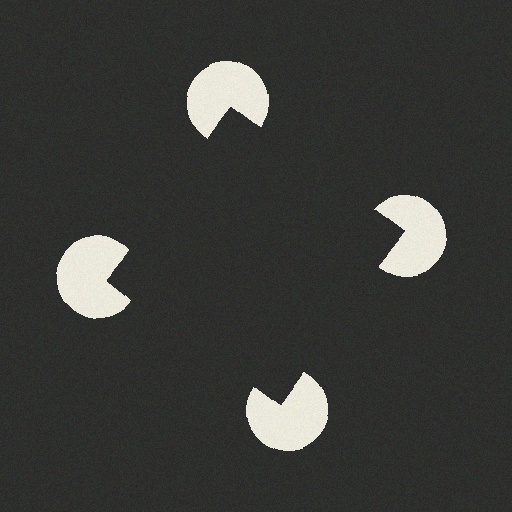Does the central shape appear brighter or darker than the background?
It typically appears slightly darker than the background, even though no actual brightness change is drawn.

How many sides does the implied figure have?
4 sides.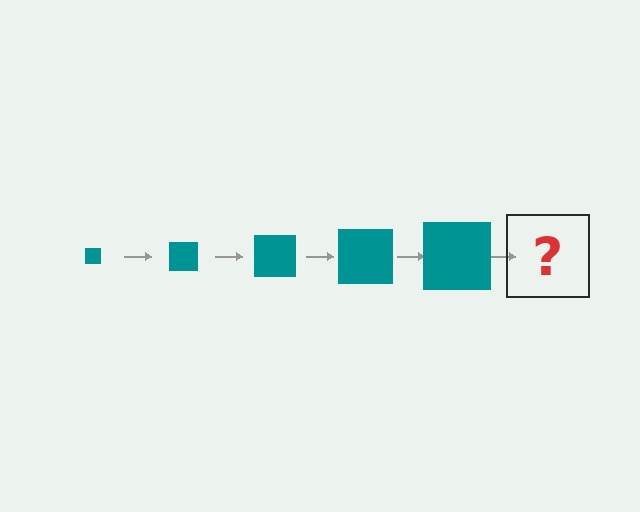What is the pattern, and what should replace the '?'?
The pattern is that the square gets progressively larger each step. The '?' should be a teal square, larger than the previous one.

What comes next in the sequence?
The next element should be a teal square, larger than the previous one.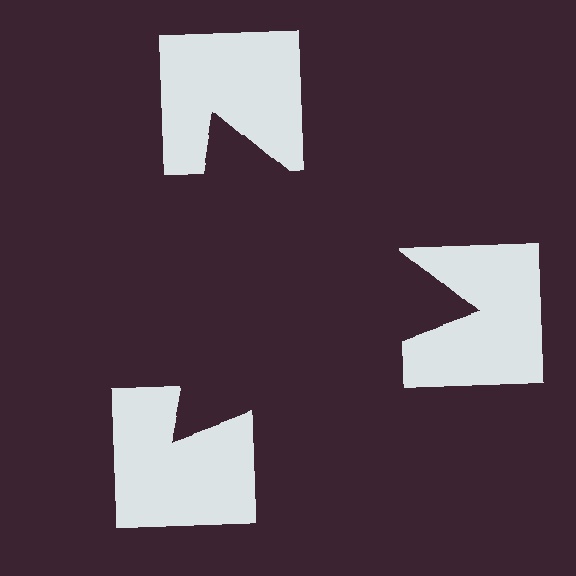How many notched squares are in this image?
There are 3 — one at each vertex of the illusory triangle.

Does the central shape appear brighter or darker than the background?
It typically appears slightly darker than the background, even though no actual brightness change is drawn.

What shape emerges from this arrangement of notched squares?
An illusory triangle — its edges are inferred from the aligned wedge cuts in the notched squares, not physically drawn.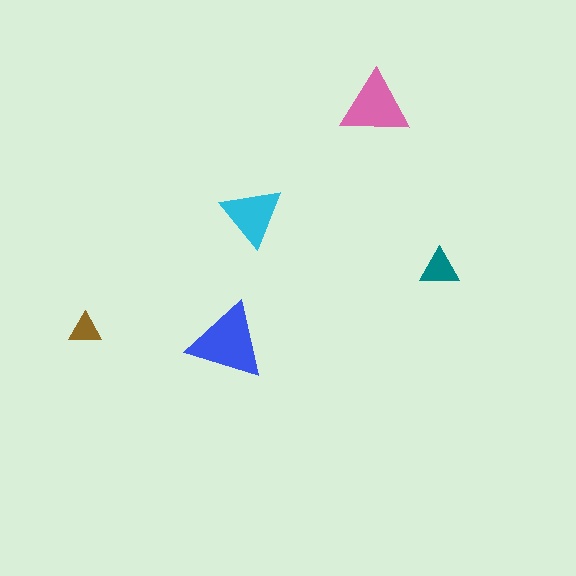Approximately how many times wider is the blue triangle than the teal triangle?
About 2 times wider.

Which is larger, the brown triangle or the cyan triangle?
The cyan one.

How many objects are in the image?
There are 5 objects in the image.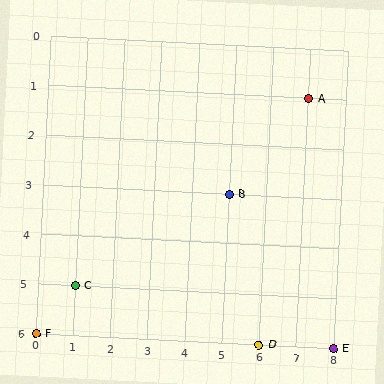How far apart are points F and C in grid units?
Points F and C are 1 column and 1 row apart (about 1.4 grid units diagonally).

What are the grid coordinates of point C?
Point C is at grid coordinates (1, 5).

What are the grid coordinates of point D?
Point D is at grid coordinates (6, 6).